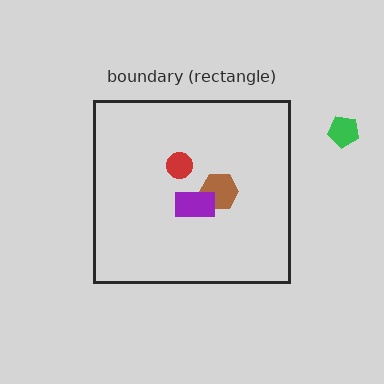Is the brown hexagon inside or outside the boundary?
Inside.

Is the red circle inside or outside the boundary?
Inside.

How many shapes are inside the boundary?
3 inside, 1 outside.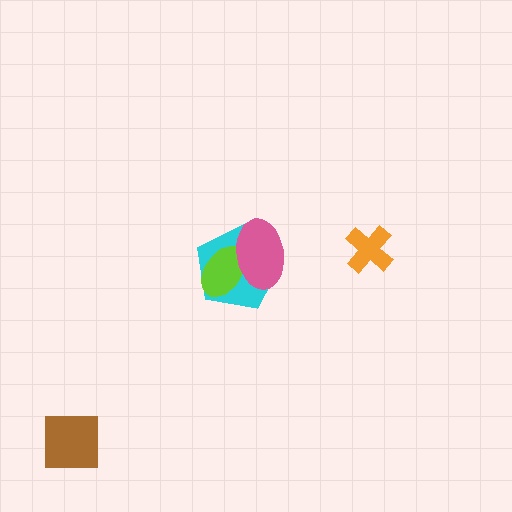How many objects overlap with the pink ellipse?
2 objects overlap with the pink ellipse.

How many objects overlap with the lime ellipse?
2 objects overlap with the lime ellipse.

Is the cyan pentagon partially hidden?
Yes, it is partially covered by another shape.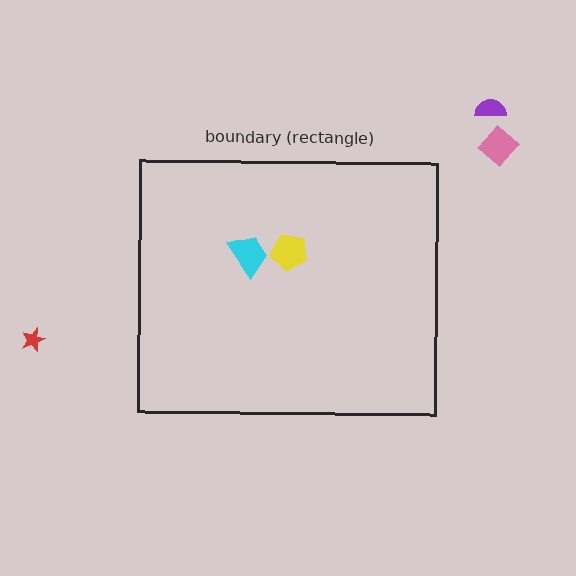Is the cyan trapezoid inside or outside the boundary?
Inside.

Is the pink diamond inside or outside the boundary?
Outside.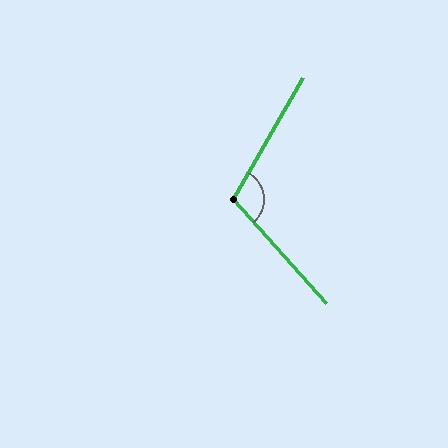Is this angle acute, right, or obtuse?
It is obtuse.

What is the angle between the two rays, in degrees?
Approximately 108 degrees.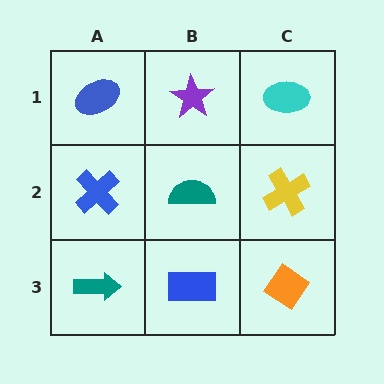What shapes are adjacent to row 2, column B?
A purple star (row 1, column B), a blue rectangle (row 3, column B), a blue cross (row 2, column A), a yellow cross (row 2, column C).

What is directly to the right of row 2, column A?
A teal semicircle.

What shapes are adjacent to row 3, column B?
A teal semicircle (row 2, column B), a teal arrow (row 3, column A), an orange diamond (row 3, column C).